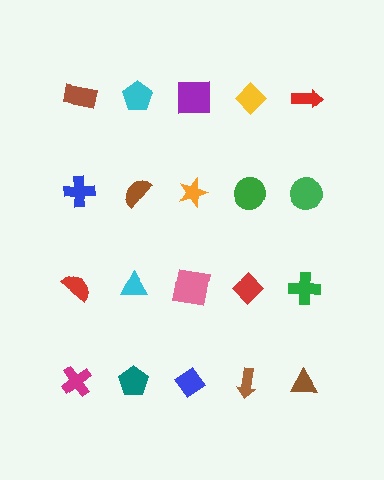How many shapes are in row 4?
5 shapes.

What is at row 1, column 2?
A cyan pentagon.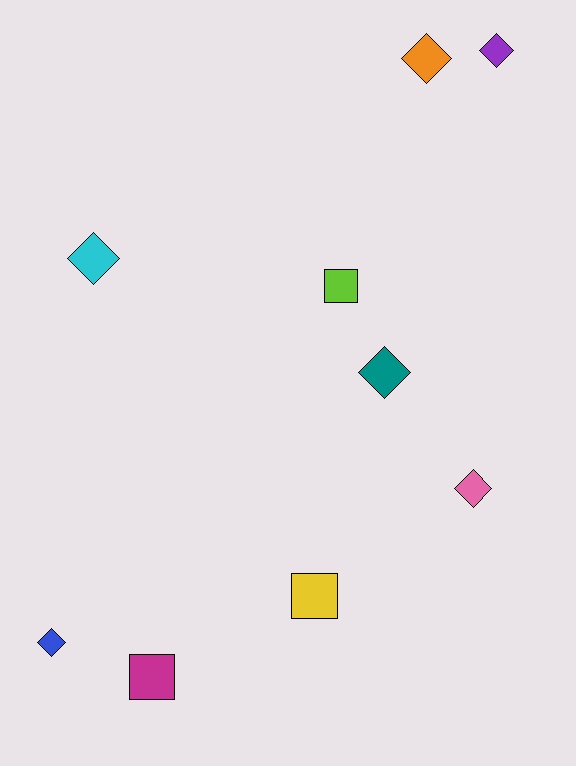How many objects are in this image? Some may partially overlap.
There are 9 objects.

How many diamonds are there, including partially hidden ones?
There are 6 diamonds.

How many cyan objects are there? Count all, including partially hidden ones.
There is 1 cyan object.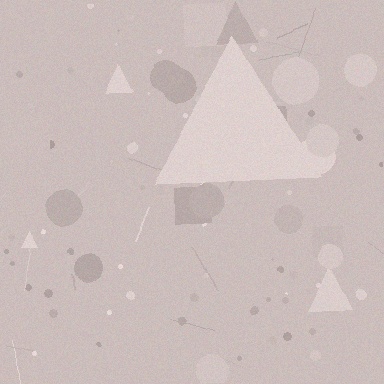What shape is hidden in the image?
A triangle is hidden in the image.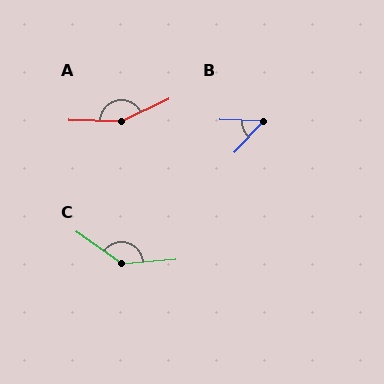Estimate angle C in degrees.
Approximately 139 degrees.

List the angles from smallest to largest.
B (48°), C (139°), A (154°).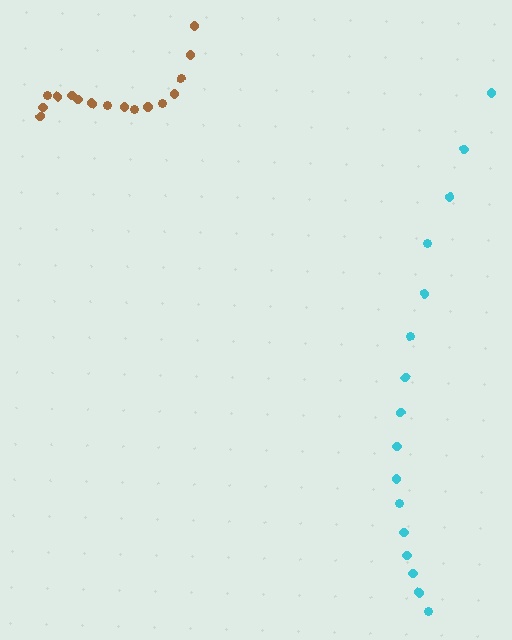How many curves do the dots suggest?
There are 2 distinct paths.